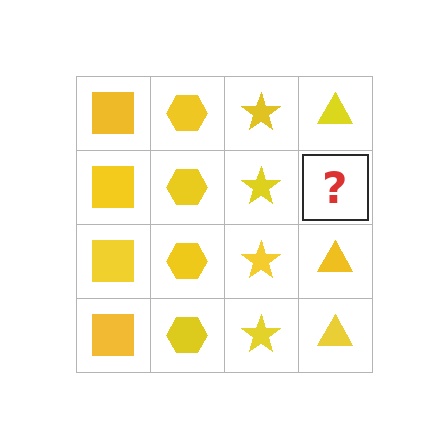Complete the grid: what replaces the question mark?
The question mark should be replaced with a yellow triangle.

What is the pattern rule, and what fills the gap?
The rule is that each column has a consistent shape. The gap should be filled with a yellow triangle.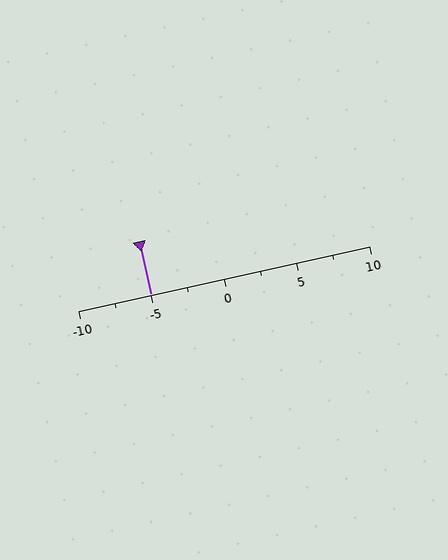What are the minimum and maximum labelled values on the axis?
The axis runs from -10 to 10.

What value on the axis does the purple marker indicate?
The marker indicates approximately -5.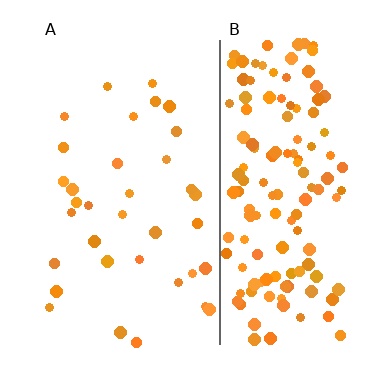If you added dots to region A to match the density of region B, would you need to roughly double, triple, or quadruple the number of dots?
Approximately quadruple.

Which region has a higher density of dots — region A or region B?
B (the right).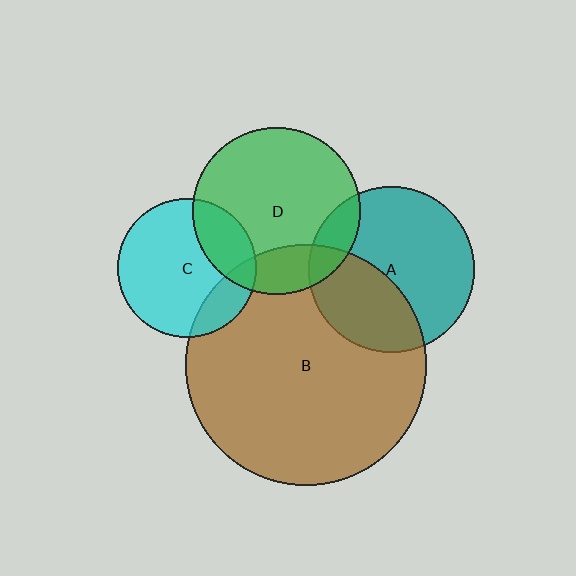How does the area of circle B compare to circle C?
Approximately 3.0 times.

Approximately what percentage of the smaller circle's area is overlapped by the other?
Approximately 25%.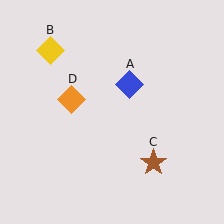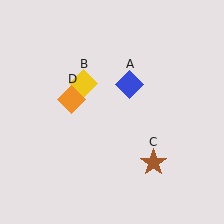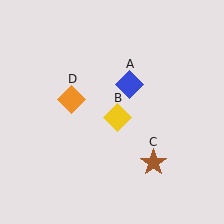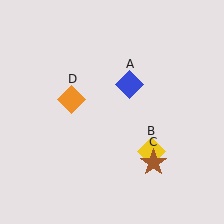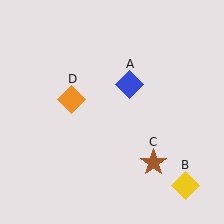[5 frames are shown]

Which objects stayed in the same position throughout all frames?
Blue diamond (object A) and brown star (object C) and orange diamond (object D) remained stationary.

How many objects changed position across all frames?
1 object changed position: yellow diamond (object B).